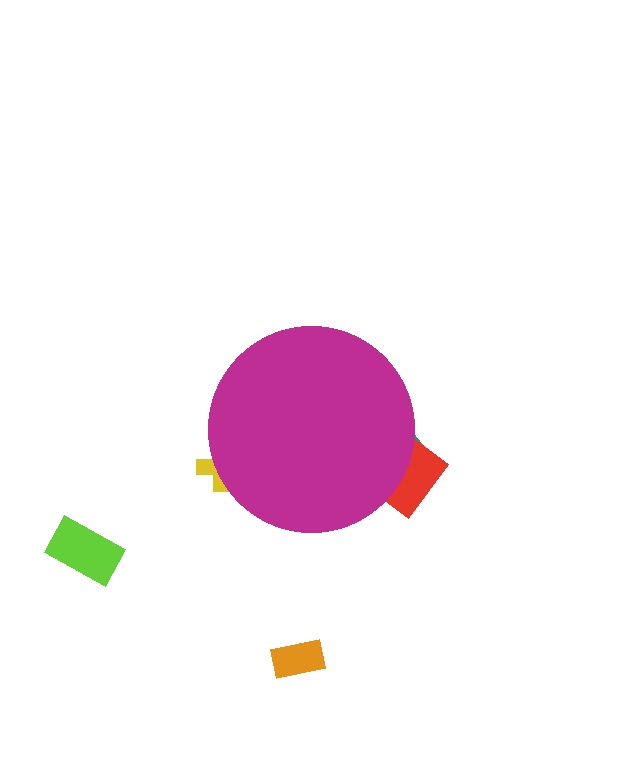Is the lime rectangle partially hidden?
No, the lime rectangle is fully visible.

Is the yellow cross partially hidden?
Yes, the yellow cross is partially hidden behind the magenta circle.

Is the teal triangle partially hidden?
Yes, the teal triangle is partially hidden behind the magenta circle.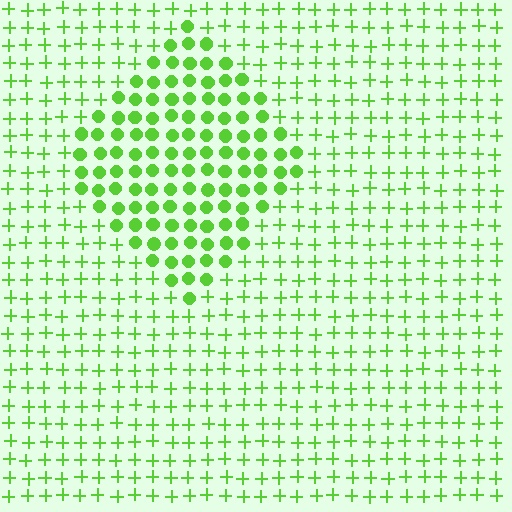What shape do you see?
I see a diamond.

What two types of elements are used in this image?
The image uses circles inside the diamond region and plus signs outside it.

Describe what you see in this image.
The image is filled with small lime elements arranged in a uniform grid. A diamond-shaped region contains circles, while the surrounding area contains plus signs. The boundary is defined purely by the change in element shape.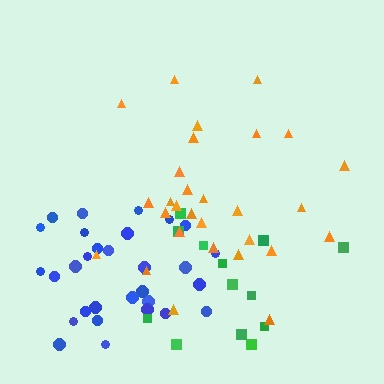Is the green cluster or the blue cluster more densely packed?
Blue.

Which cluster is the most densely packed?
Blue.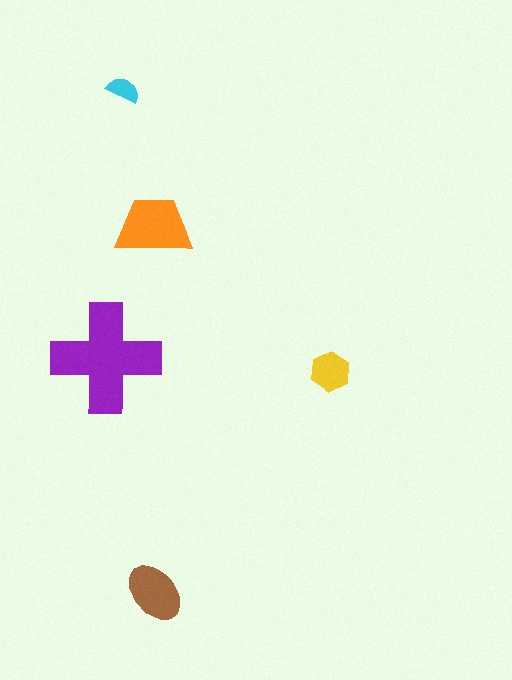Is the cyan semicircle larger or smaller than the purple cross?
Smaller.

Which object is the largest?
The purple cross.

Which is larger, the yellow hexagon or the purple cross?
The purple cross.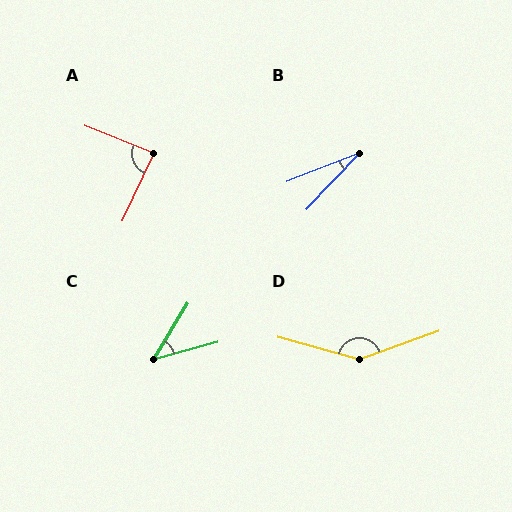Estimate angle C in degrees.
Approximately 44 degrees.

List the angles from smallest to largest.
B (25°), C (44°), A (87°), D (145°).